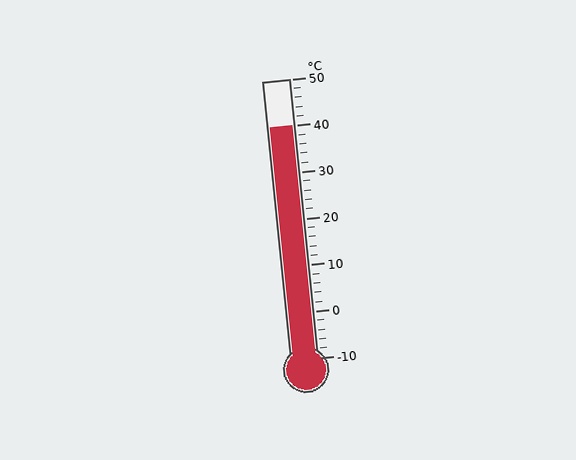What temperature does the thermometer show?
The thermometer shows approximately 40°C.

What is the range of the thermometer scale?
The thermometer scale ranges from -10°C to 50°C.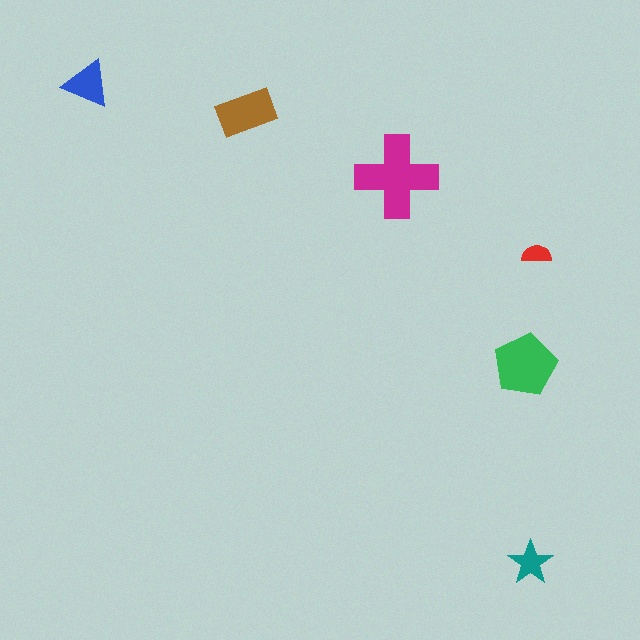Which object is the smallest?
The red semicircle.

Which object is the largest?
The magenta cross.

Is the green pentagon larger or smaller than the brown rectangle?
Larger.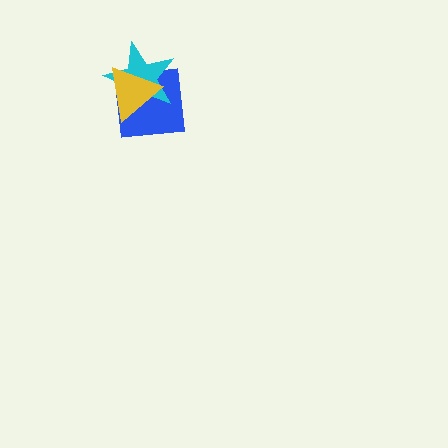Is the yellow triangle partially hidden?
No, no other shape covers it.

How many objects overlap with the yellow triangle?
2 objects overlap with the yellow triangle.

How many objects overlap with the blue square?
2 objects overlap with the blue square.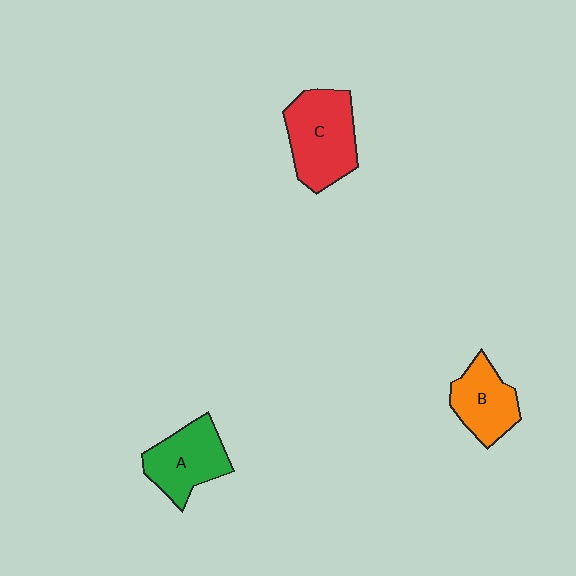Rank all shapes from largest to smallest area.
From largest to smallest: C (red), A (green), B (orange).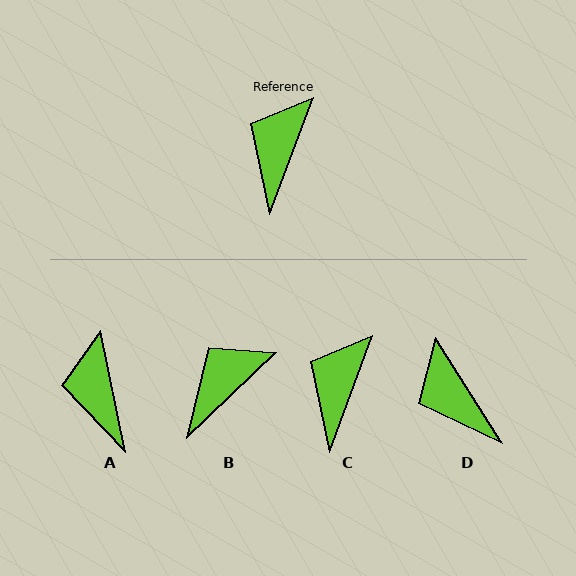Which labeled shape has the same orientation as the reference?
C.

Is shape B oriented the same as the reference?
No, it is off by about 26 degrees.